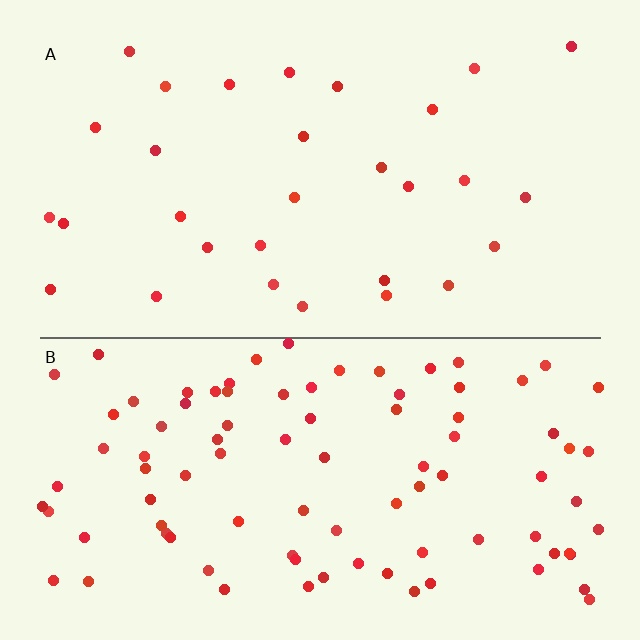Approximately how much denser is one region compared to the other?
Approximately 3.1× — region B over region A.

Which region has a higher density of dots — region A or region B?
B (the bottom).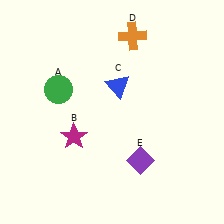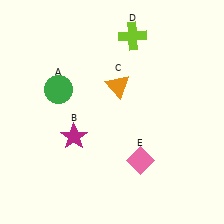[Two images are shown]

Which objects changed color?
C changed from blue to orange. D changed from orange to lime. E changed from purple to pink.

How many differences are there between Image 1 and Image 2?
There are 3 differences between the two images.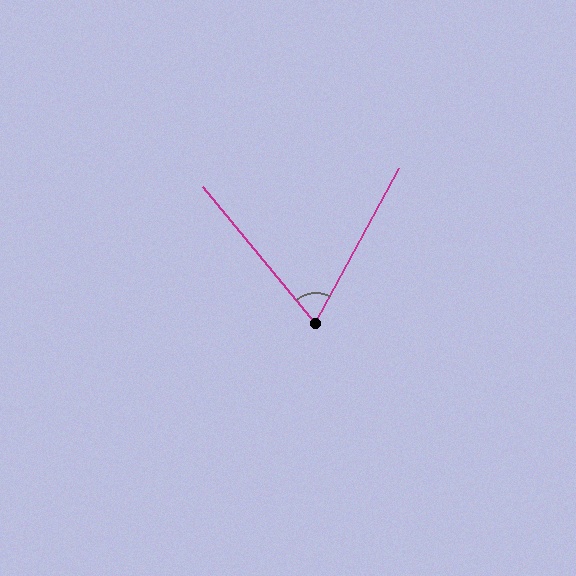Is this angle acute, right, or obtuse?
It is acute.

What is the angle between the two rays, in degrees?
Approximately 68 degrees.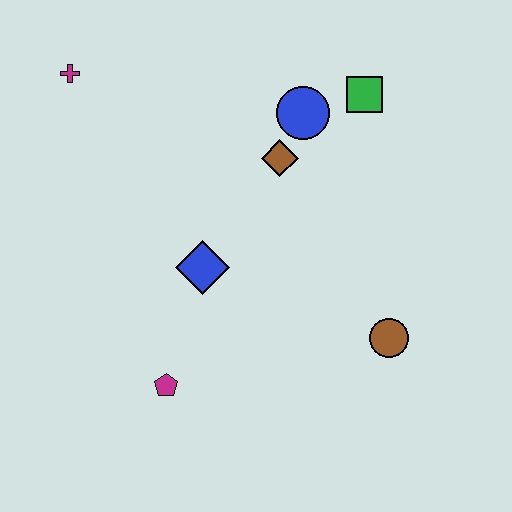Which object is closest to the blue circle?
The brown diamond is closest to the blue circle.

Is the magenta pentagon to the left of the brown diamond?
Yes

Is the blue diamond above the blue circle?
No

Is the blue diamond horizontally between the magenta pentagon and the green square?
Yes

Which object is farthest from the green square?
The magenta pentagon is farthest from the green square.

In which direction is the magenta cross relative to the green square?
The magenta cross is to the left of the green square.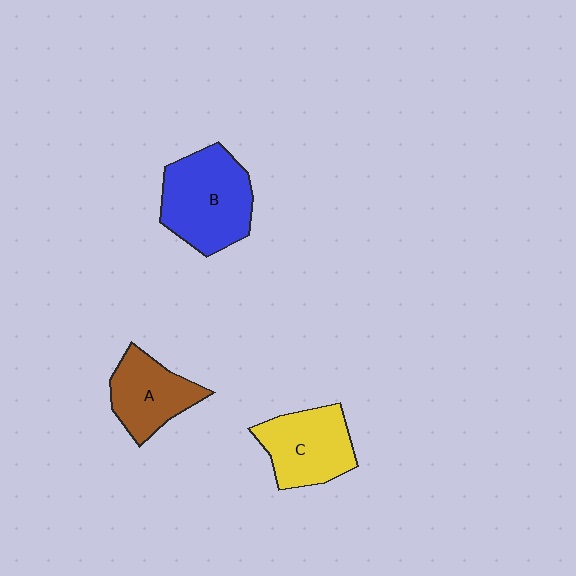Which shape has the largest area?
Shape B (blue).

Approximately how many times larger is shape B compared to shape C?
Approximately 1.3 times.